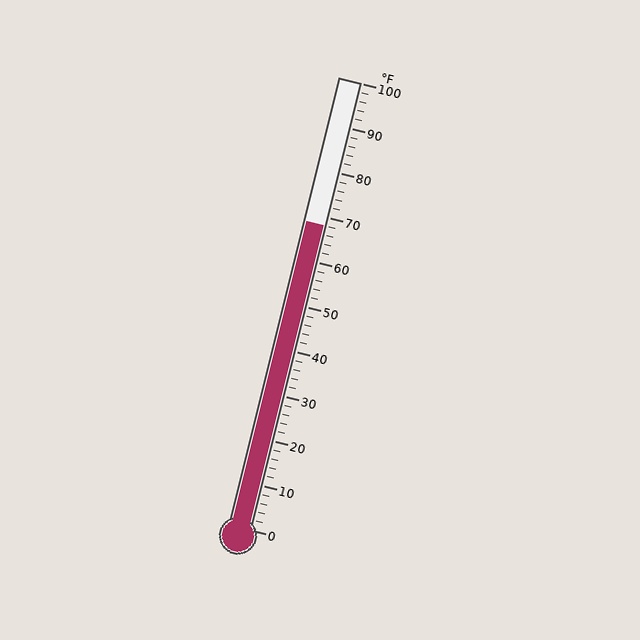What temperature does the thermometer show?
The thermometer shows approximately 68°F.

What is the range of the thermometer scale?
The thermometer scale ranges from 0°F to 100°F.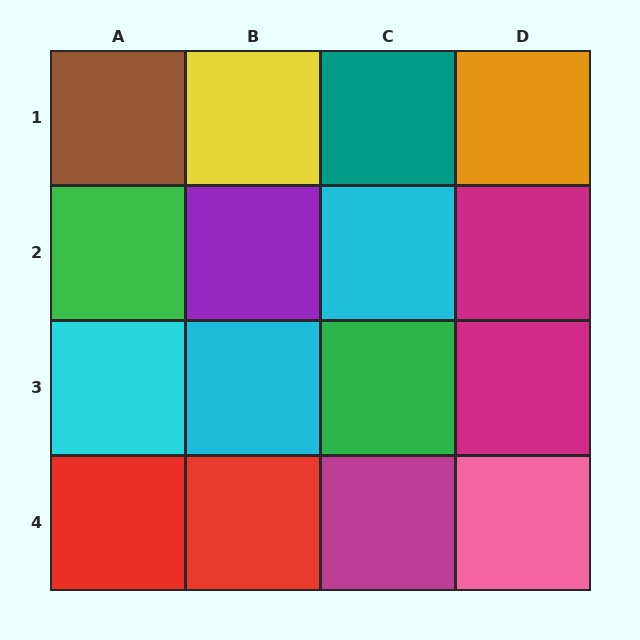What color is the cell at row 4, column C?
Magenta.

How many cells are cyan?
3 cells are cyan.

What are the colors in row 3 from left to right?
Cyan, cyan, green, magenta.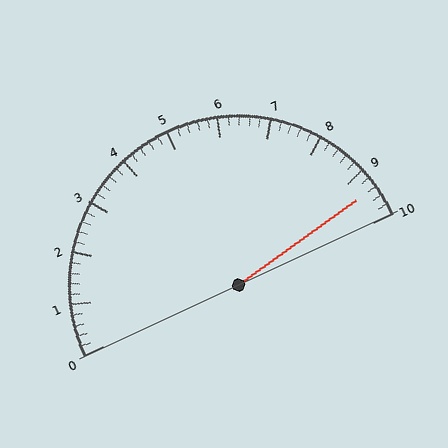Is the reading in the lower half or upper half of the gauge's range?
The reading is in the upper half of the range (0 to 10).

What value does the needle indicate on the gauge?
The needle indicates approximately 9.4.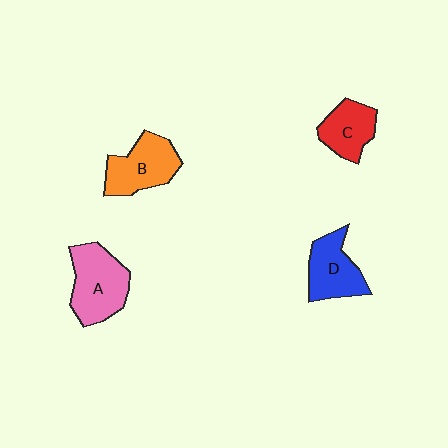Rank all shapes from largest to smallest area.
From largest to smallest: A (pink), B (orange), D (blue), C (red).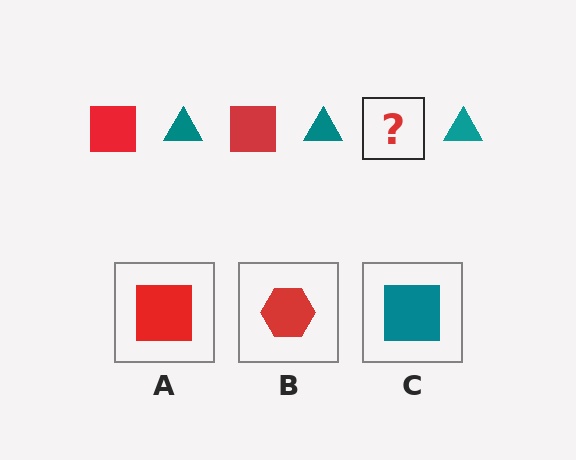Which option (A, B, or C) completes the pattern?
A.